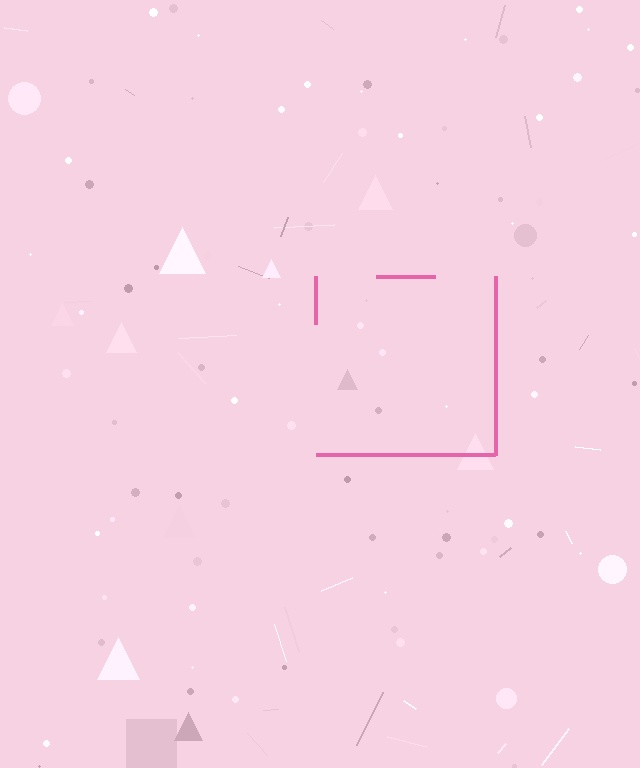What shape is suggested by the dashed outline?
The dashed outline suggests a square.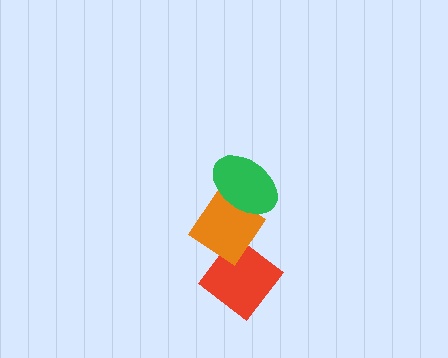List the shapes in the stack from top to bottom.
From top to bottom: the green ellipse, the orange diamond, the red diamond.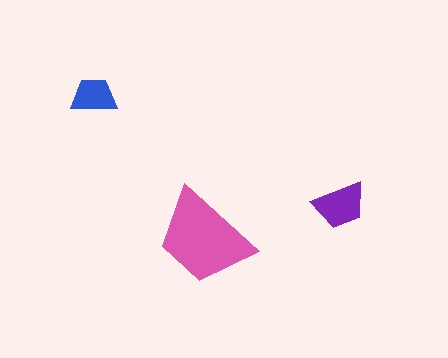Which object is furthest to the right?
The purple trapezoid is rightmost.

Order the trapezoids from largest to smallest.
the pink one, the purple one, the blue one.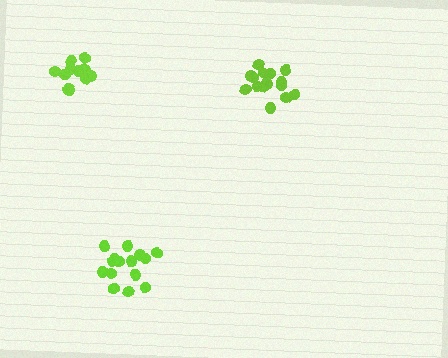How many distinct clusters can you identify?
There are 3 distinct clusters.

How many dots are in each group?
Group 1: 17 dots, Group 2: 15 dots, Group 3: 12 dots (44 total).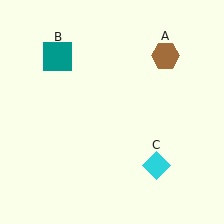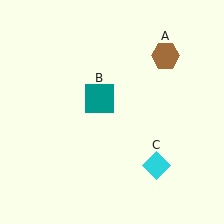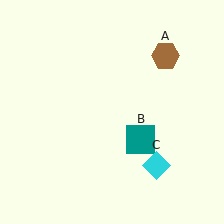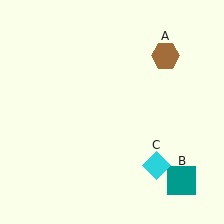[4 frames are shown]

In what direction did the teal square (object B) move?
The teal square (object B) moved down and to the right.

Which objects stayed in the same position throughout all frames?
Brown hexagon (object A) and cyan diamond (object C) remained stationary.